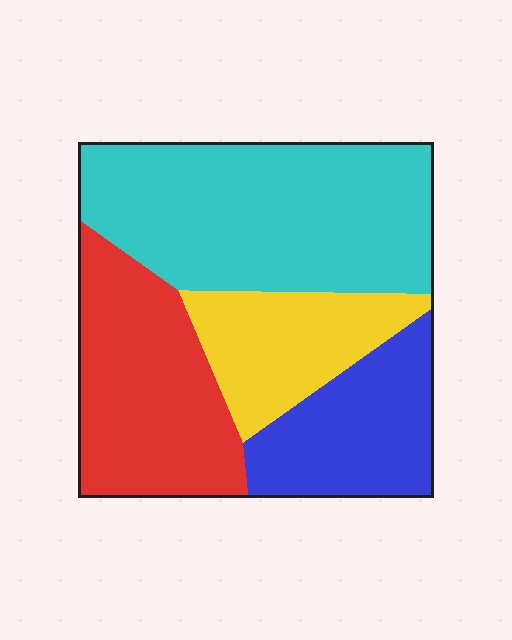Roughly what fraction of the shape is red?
Red takes up about one quarter (1/4) of the shape.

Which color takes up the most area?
Cyan, at roughly 40%.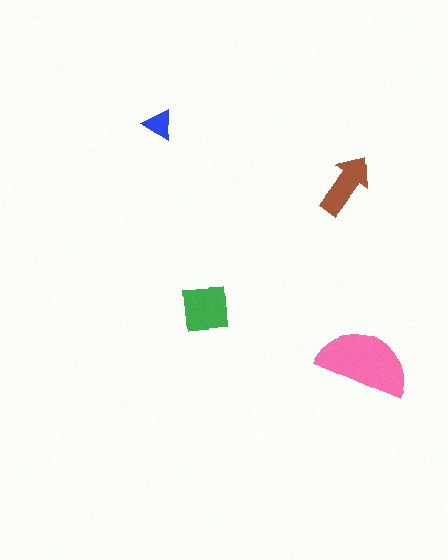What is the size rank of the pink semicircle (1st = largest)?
1st.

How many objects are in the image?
There are 4 objects in the image.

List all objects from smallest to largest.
The blue triangle, the brown arrow, the green square, the pink semicircle.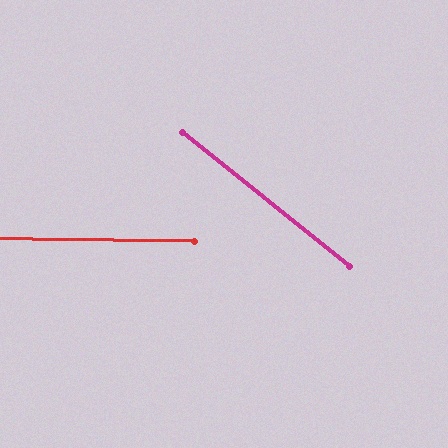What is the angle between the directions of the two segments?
Approximately 38 degrees.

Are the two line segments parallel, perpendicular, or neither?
Neither parallel nor perpendicular — they differ by about 38°.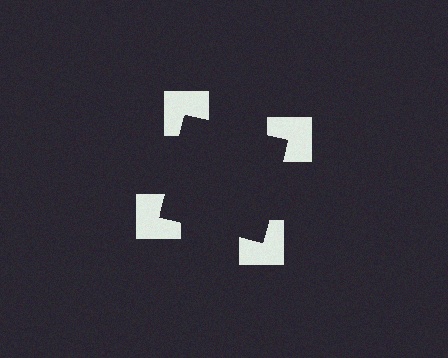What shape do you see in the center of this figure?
An illusory square — its edges are inferred from the aligned wedge cuts in the notched squares, not physically drawn.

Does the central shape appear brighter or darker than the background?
It typically appears slightly darker than the background, even though no actual brightness change is drawn.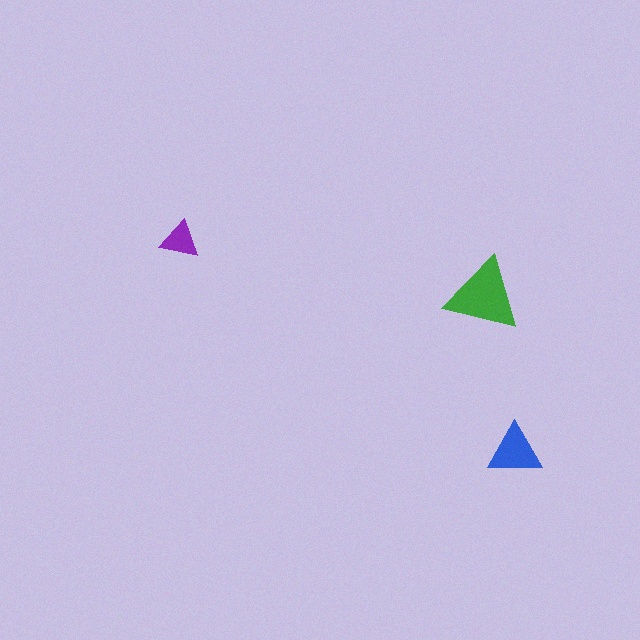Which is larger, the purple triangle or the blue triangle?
The blue one.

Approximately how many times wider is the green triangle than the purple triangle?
About 2 times wider.